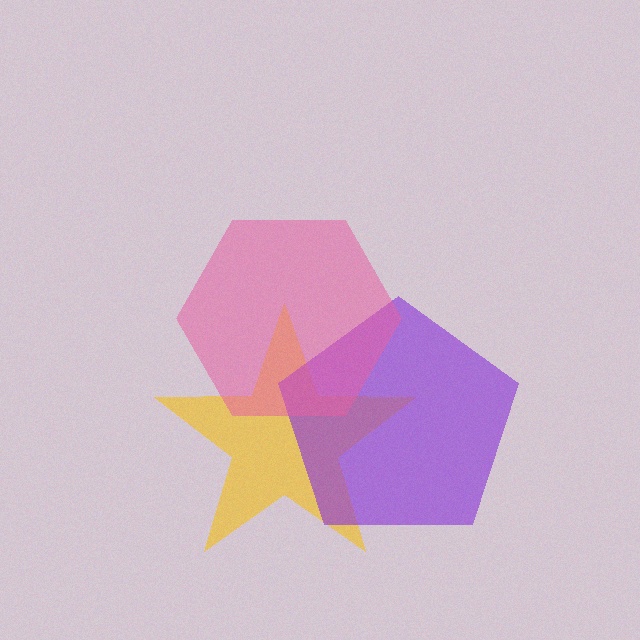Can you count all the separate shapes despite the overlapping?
Yes, there are 3 separate shapes.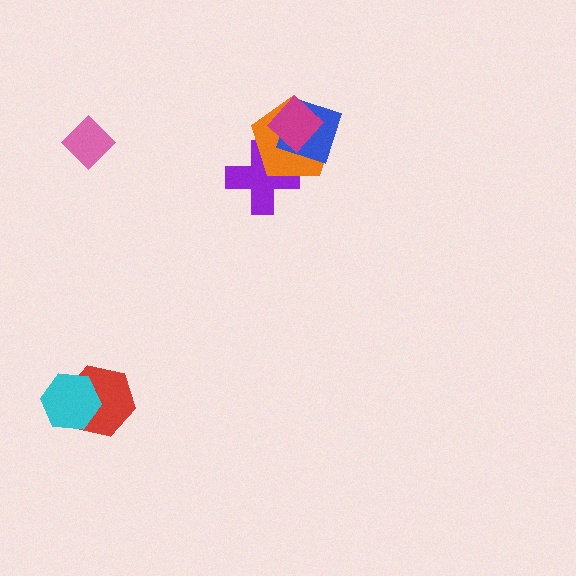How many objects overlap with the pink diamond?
0 objects overlap with the pink diamond.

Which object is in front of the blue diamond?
The magenta diamond is in front of the blue diamond.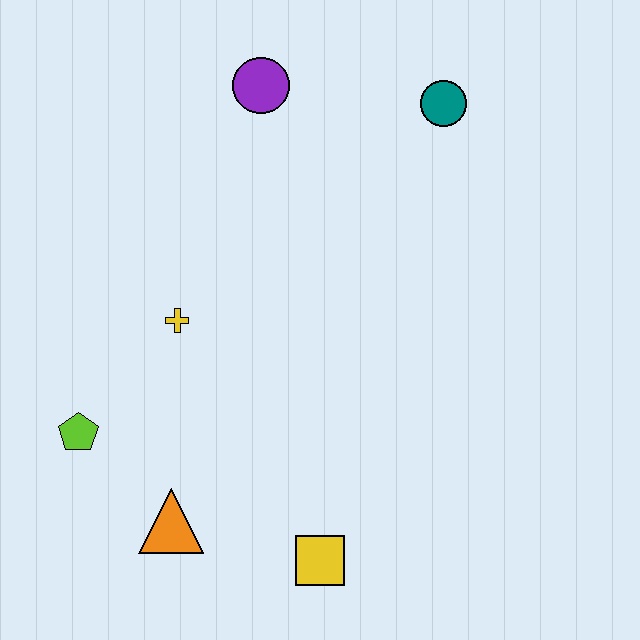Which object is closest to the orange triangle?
The lime pentagon is closest to the orange triangle.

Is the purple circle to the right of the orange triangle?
Yes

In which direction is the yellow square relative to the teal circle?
The yellow square is below the teal circle.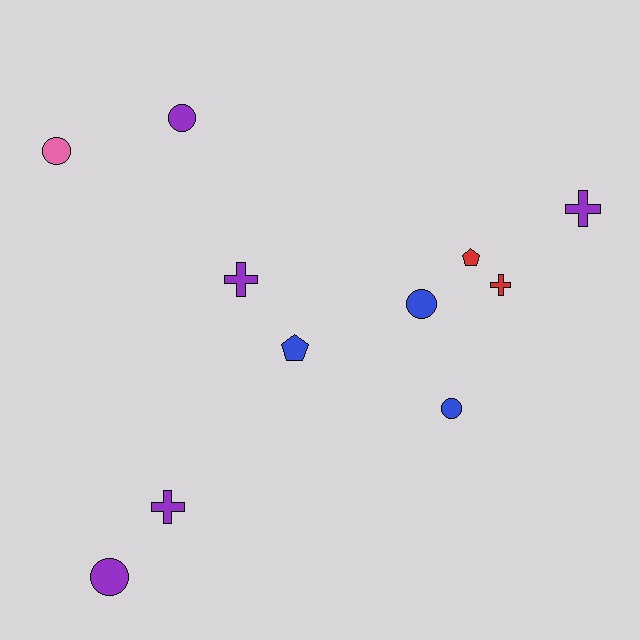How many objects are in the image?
There are 11 objects.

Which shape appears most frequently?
Circle, with 5 objects.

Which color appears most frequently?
Purple, with 5 objects.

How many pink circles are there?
There is 1 pink circle.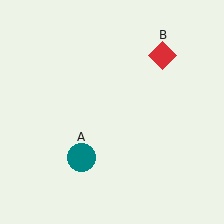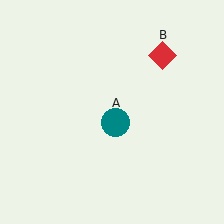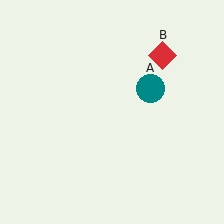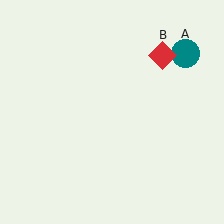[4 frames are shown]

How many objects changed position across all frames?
1 object changed position: teal circle (object A).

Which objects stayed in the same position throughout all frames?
Red diamond (object B) remained stationary.